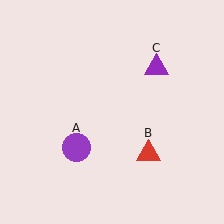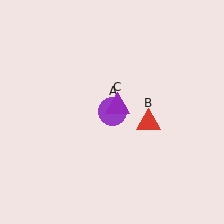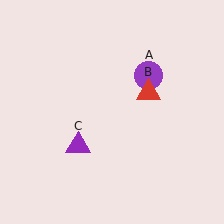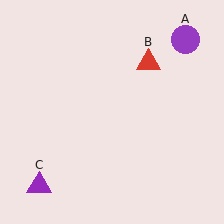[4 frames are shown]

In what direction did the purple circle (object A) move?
The purple circle (object A) moved up and to the right.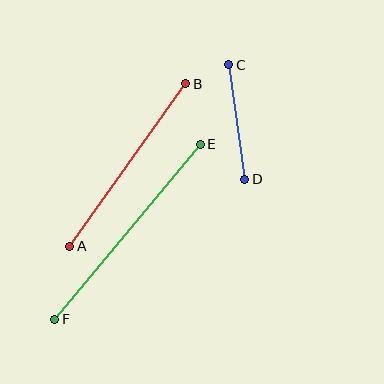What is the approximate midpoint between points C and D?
The midpoint is at approximately (237, 122) pixels.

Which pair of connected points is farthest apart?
Points E and F are farthest apart.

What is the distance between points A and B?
The distance is approximately 200 pixels.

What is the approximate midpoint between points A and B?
The midpoint is at approximately (128, 165) pixels.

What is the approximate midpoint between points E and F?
The midpoint is at approximately (127, 232) pixels.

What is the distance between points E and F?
The distance is approximately 227 pixels.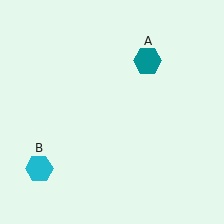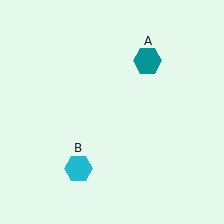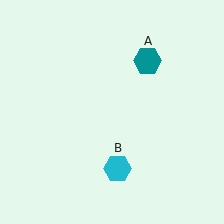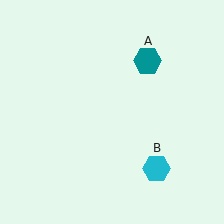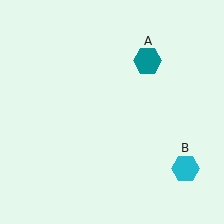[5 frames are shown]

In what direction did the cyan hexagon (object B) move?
The cyan hexagon (object B) moved right.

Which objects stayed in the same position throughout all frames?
Teal hexagon (object A) remained stationary.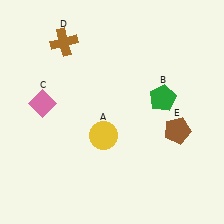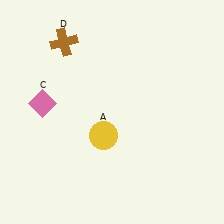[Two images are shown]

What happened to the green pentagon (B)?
The green pentagon (B) was removed in Image 2. It was in the top-right area of Image 1.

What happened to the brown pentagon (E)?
The brown pentagon (E) was removed in Image 2. It was in the bottom-right area of Image 1.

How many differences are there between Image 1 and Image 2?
There are 2 differences between the two images.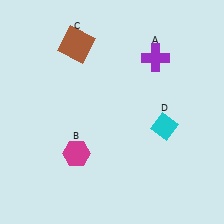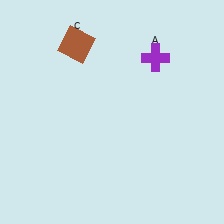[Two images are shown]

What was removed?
The cyan diamond (D), the magenta hexagon (B) were removed in Image 2.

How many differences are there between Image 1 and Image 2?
There are 2 differences between the two images.